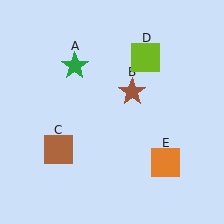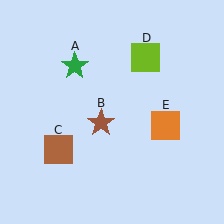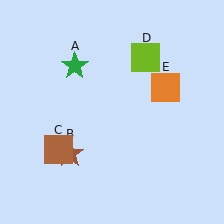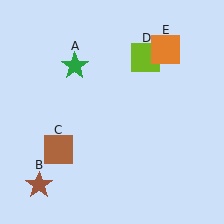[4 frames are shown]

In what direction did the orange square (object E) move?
The orange square (object E) moved up.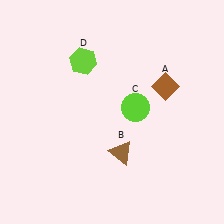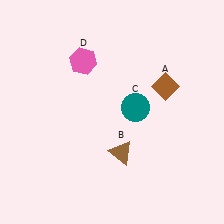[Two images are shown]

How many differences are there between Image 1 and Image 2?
There are 2 differences between the two images.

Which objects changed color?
C changed from lime to teal. D changed from lime to pink.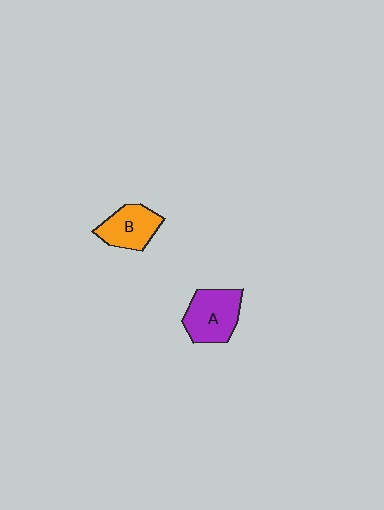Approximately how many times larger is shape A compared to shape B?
Approximately 1.2 times.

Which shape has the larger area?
Shape A (purple).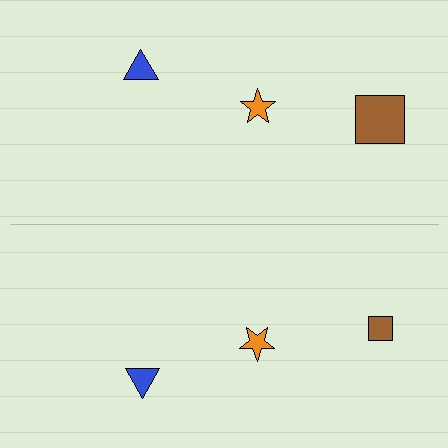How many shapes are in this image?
There are 6 shapes in this image.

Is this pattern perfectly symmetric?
No, the pattern is not perfectly symmetric. The brown square on the bottom side has a different size than its mirror counterpart.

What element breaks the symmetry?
The brown square on the bottom side has a different size than its mirror counterpart.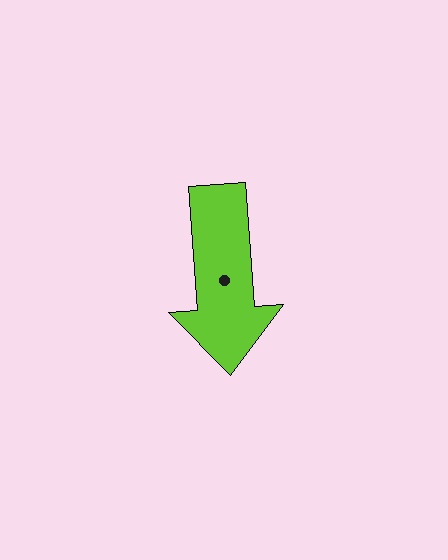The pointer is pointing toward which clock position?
Roughly 6 o'clock.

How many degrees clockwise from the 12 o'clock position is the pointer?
Approximately 176 degrees.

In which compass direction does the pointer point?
South.